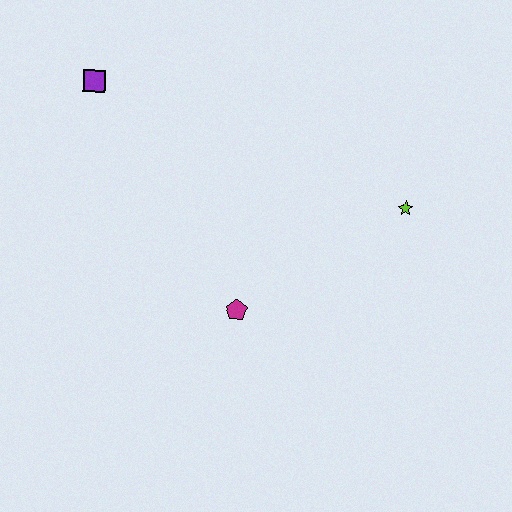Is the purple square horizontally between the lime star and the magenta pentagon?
No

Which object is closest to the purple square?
The magenta pentagon is closest to the purple square.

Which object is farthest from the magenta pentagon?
The purple square is farthest from the magenta pentagon.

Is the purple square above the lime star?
Yes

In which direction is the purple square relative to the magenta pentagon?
The purple square is above the magenta pentagon.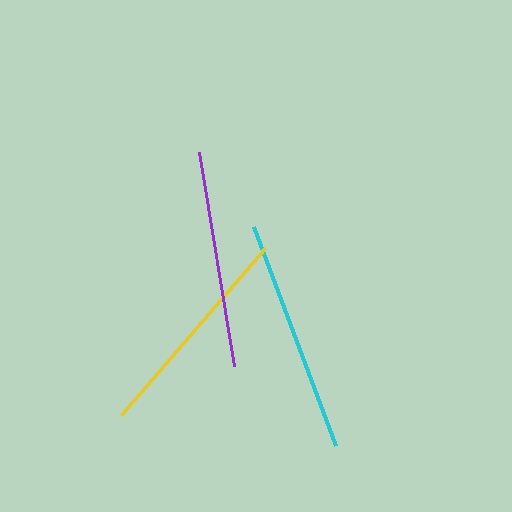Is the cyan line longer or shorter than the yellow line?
The cyan line is longer than the yellow line.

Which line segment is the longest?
The cyan line is the longest at approximately 234 pixels.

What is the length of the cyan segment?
The cyan segment is approximately 234 pixels long.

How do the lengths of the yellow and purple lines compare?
The yellow and purple lines are approximately the same length.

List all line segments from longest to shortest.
From longest to shortest: cyan, yellow, purple.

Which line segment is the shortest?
The purple line is the shortest at approximately 216 pixels.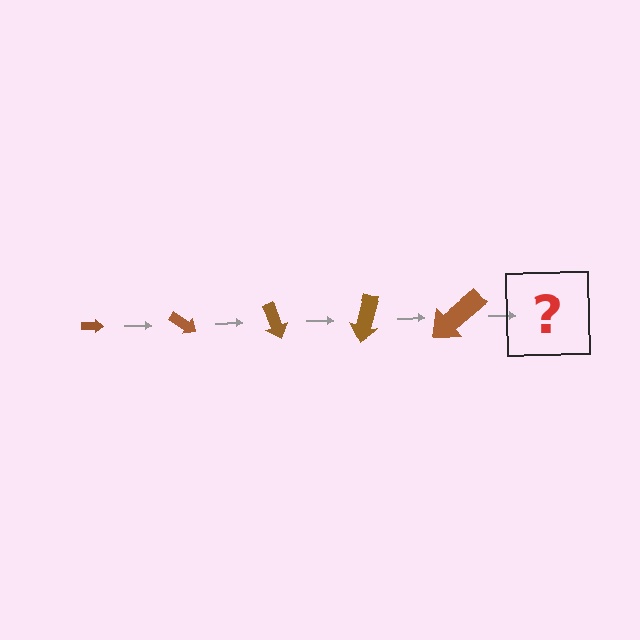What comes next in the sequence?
The next element should be an arrow, larger than the previous one and rotated 175 degrees from the start.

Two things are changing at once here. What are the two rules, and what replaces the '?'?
The two rules are that the arrow grows larger each step and it rotates 35 degrees each step. The '?' should be an arrow, larger than the previous one and rotated 175 degrees from the start.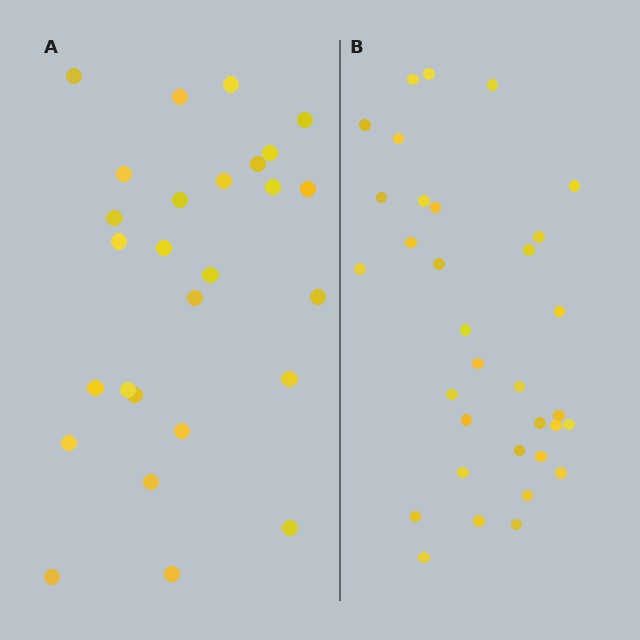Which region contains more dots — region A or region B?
Region B (the right region) has more dots.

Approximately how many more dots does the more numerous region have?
Region B has about 6 more dots than region A.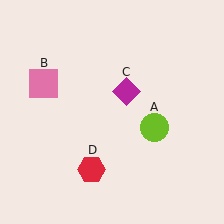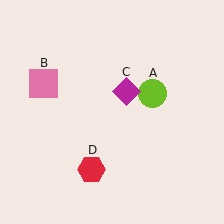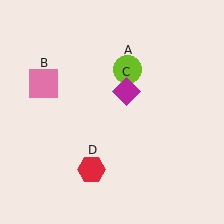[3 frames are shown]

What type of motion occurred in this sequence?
The lime circle (object A) rotated counterclockwise around the center of the scene.